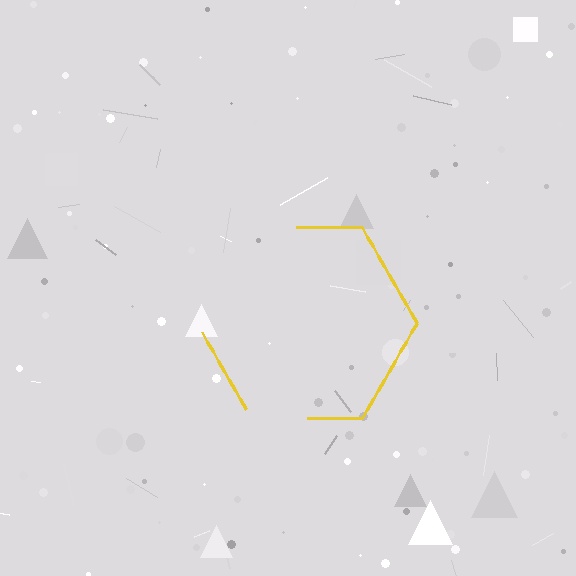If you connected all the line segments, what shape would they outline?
They would outline a hexagon.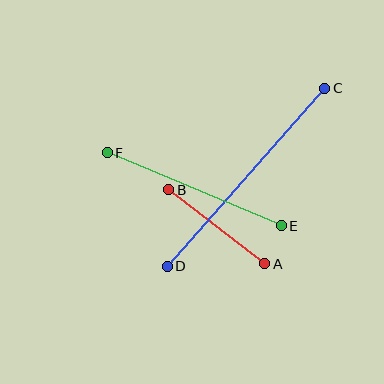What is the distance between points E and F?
The distance is approximately 189 pixels.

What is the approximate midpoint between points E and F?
The midpoint is at approximately (194, 189) pixels.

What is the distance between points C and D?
The distance is approximately 238 pixels.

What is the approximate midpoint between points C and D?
The midpoint is at approximately (246, 177) pixels.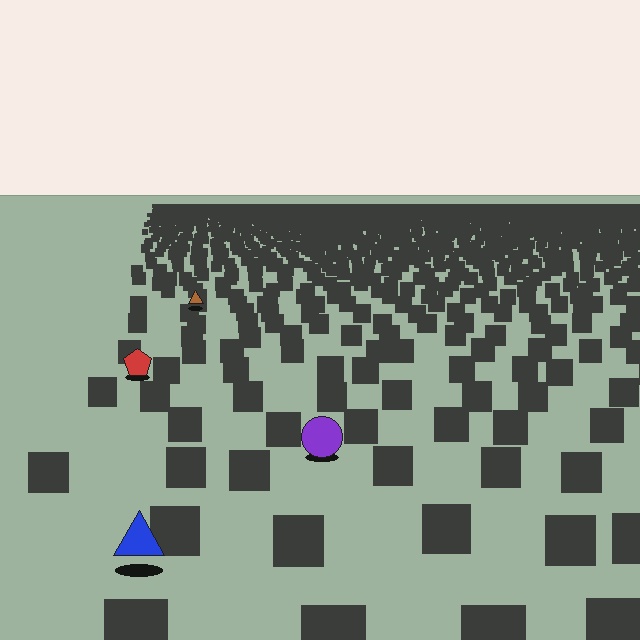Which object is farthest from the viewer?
The brown triangle is farthest from the viewer. It appears smaller and the ground texture around it is denser.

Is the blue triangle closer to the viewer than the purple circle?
Yes. The blue triangle is closer — you can tell from the texture gradient: the ground texture is coarser near it.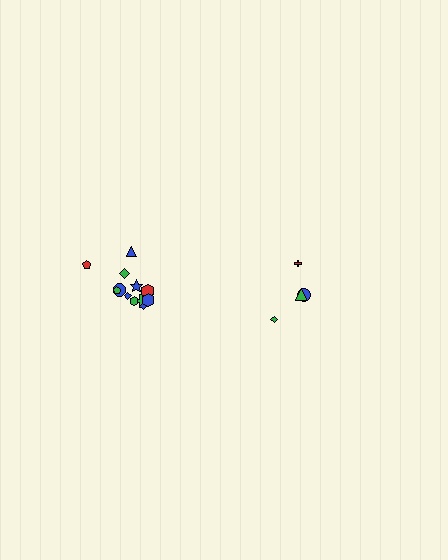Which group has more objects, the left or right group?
The left group.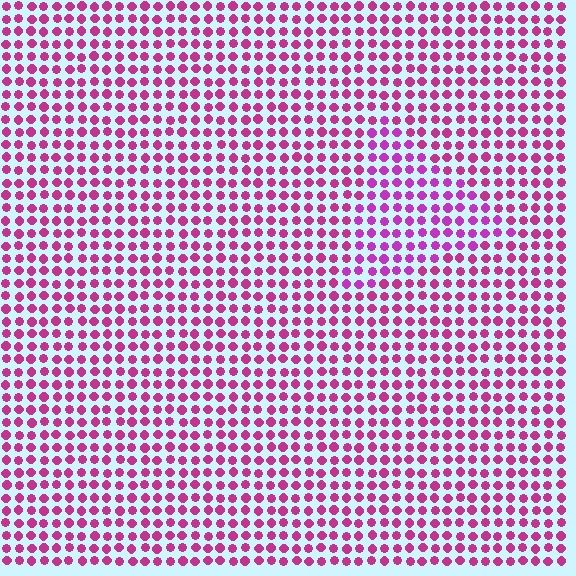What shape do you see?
I see a triangle.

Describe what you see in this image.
The image is filled with small magenta elements in a uniform arrangement. A triangle-shaped region is visible where the elements are tinted to a slightly different hue, forming a subtle color boundary.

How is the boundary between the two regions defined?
The boundary is defined purely by a slight shift in hue (about 22 degrees). Spacing, size, and orientation are identical on both sides.